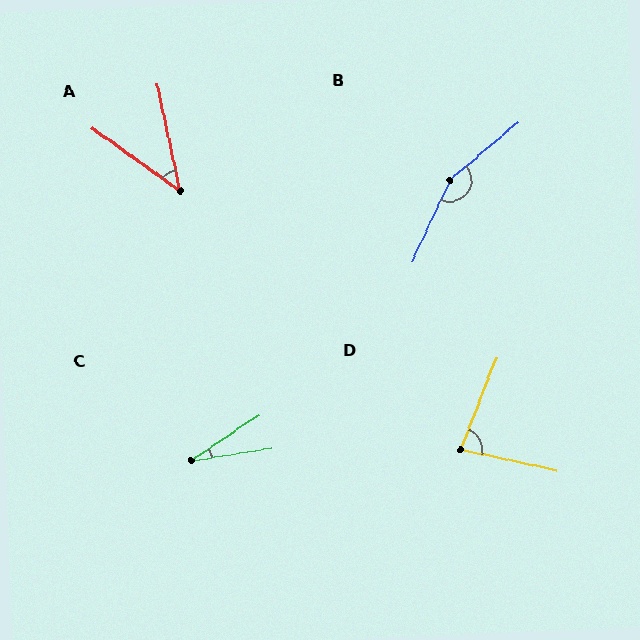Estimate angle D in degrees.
Approximately 81 degrees.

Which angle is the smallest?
C, at approximately 25 degrees.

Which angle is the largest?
B, at approximately 155 degrees.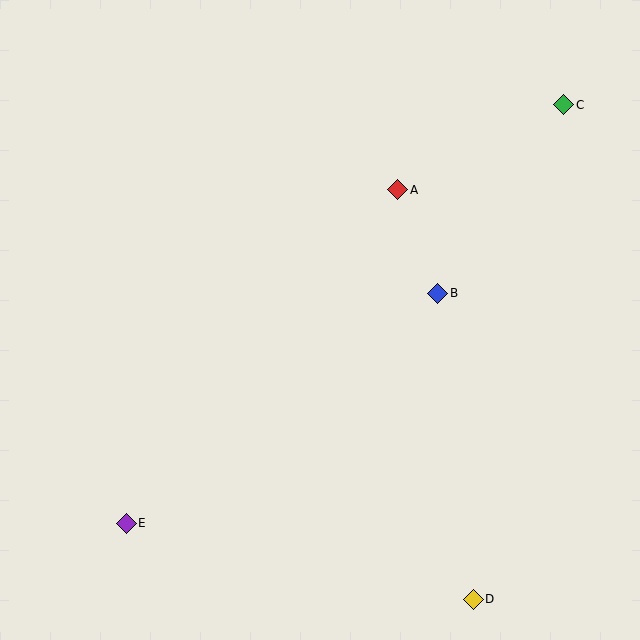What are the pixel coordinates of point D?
Point D is at (473, 599).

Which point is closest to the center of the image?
Point B at (438, 293) is closest to the center.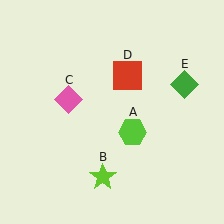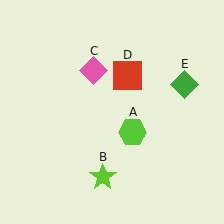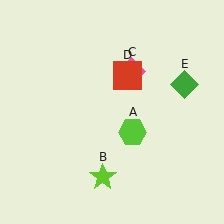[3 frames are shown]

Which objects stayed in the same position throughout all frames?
Lime hexagon (object A) and lime star (object B) and red square (object D) and green diamond (object E) remained stationary.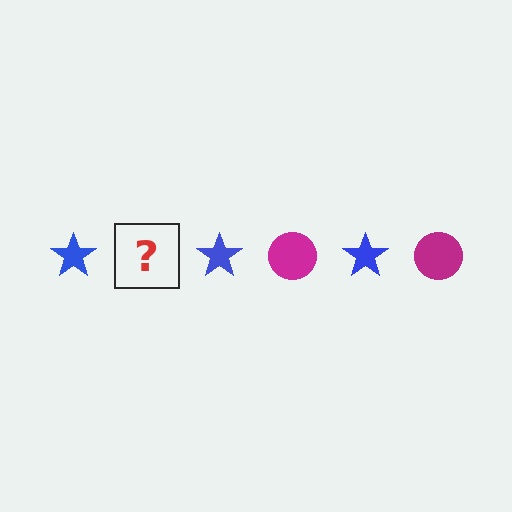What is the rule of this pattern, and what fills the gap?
The rule is that the pattern alternates between blue star and magenta circle. The gap should be filled with a magenta circle.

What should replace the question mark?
The question mark should be replaced with a magenta circle.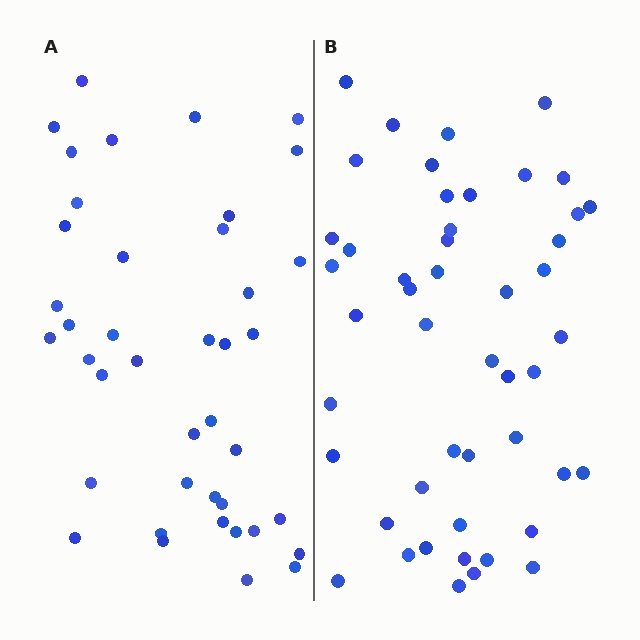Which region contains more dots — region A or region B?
Region B (the right region) has more dots.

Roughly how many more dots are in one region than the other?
Region B has roughly 8 or so more dots than region A.